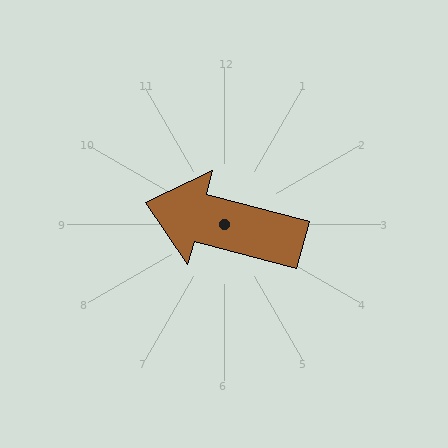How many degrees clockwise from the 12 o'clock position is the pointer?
Approximately 285 degrees.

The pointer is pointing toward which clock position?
Roughly 9 o'clock.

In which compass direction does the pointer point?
West.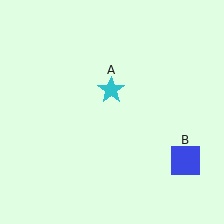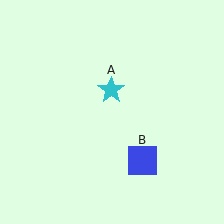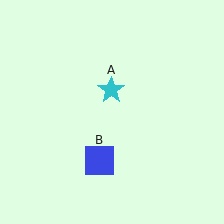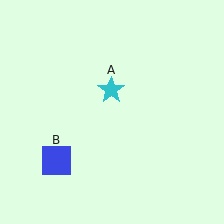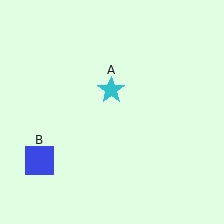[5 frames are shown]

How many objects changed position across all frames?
1 object changed position: blue square (object B).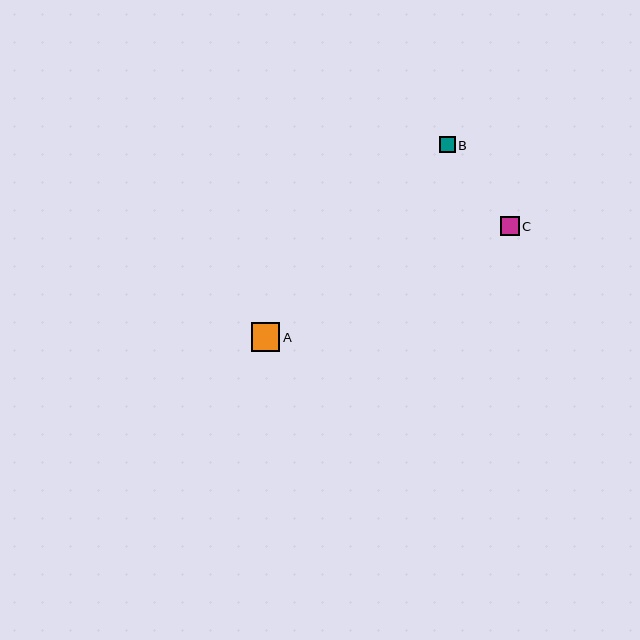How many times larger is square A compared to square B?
Square A is approximately 1.8 times the size of square B.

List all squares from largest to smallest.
From largest to smallest: A, C, B.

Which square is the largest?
Square A is the largest with a size of approximately 28 pixels.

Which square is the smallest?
Square B is the smallest with a size of approximately 15 pixels.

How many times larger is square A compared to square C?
Square A is approximately 1.5 times the size of square C.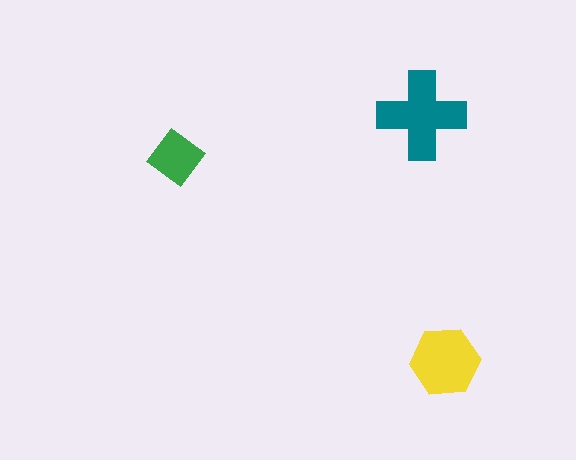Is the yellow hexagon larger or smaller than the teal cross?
Smaller.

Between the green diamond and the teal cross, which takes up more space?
The teal cross.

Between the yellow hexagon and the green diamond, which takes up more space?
The yellow hexagon.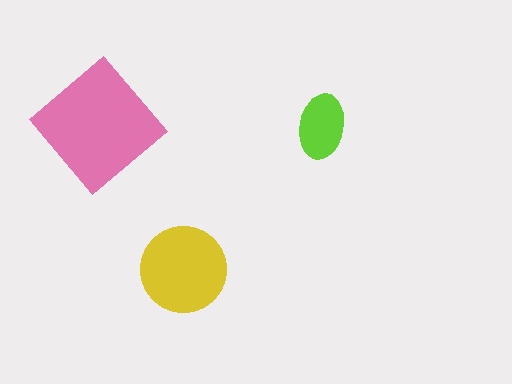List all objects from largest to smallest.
The pink diamond, the yellow circle, the lime ellipse.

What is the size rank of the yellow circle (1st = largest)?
2nd.